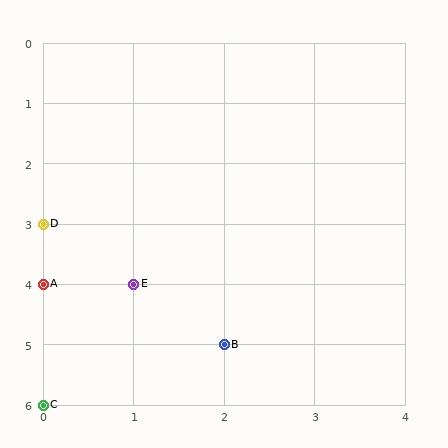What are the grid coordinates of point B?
Point B is at grid coordinates (2, 5).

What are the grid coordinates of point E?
Point E is at grid coordinates (1, 4).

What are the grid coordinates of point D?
Point D is at grid coordinates (0, 3).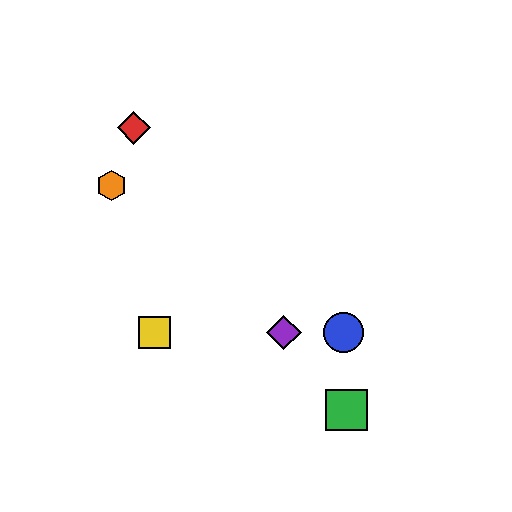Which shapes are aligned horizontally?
The blue circle, the yellow square, the purple diamond are aligned horizontally.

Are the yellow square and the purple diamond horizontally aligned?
Yes, both are at y≈333.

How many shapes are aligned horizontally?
3 shapes (the blue circle, the yellow square, the purple diamond) are aligned horizontally.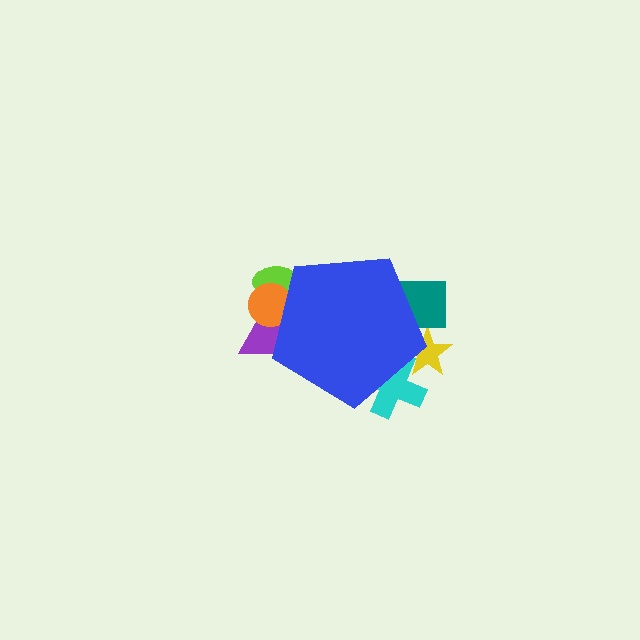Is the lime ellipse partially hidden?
Yes, the lime ellipse is partially hidden behind the blue pentagon.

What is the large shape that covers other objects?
A blue pentagon.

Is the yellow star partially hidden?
Yes, the yellow star is partially hidden behind the blue pentagon.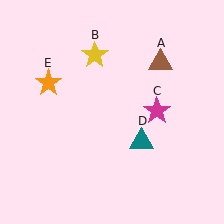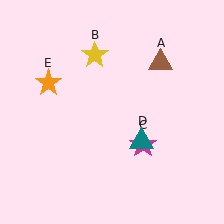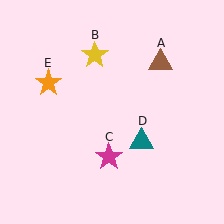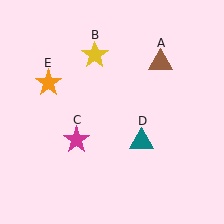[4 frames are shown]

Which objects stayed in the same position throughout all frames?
Brown triangle (object A) and yellow star (object B) and teal triangle (object D) and orange star (object E) remained stationary.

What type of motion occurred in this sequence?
The magenta star (object C) rotated clockwise around the center of the scene.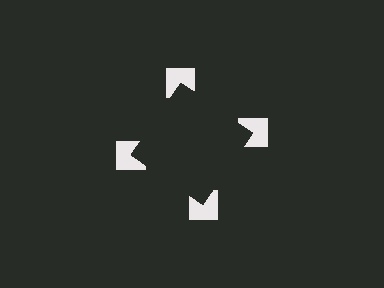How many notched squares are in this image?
There are 4 — one at each vertex of the illusory square.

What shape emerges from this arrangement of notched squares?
An illusory square — its edges are inferred from the aligned wedge cuts in the notched squares, not physically drawn.